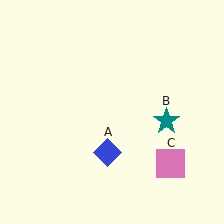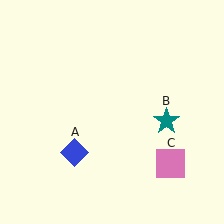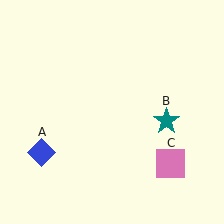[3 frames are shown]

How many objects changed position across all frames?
1 object changed position: blue diamond (object A).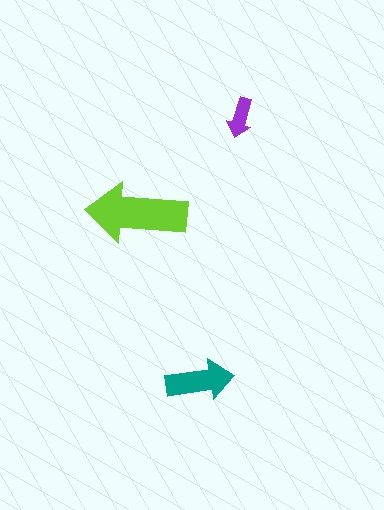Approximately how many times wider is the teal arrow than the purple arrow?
About 1.5 times wider.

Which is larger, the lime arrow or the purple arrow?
The lime one.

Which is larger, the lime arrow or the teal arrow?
The lime one.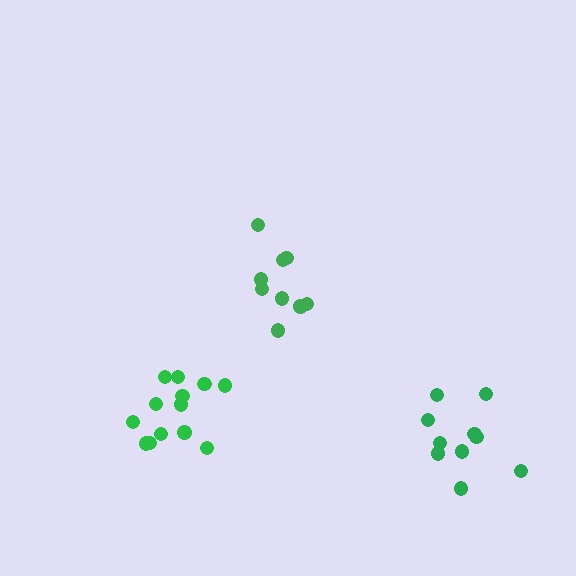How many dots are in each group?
Group 1: 10 dots, Group 2: 9 dots, Group 3: 13 dots (32 total).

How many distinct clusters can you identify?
There are 3 distinct clusters.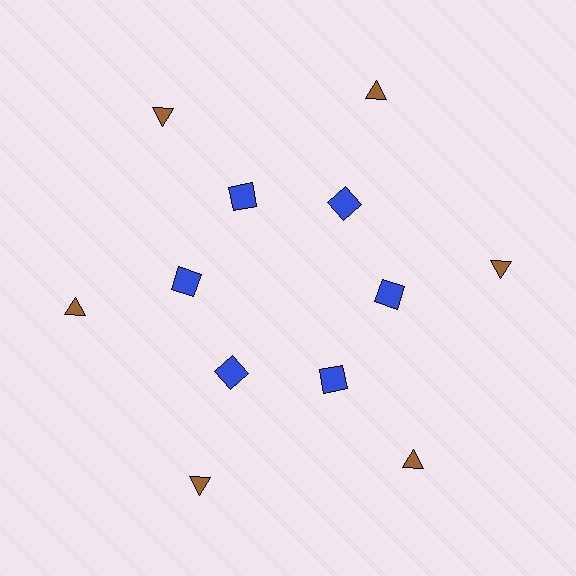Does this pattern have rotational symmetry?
Yes, this pattern has 6-fold rotational symmetry. It looks the same after rotating 60 degrees around the center.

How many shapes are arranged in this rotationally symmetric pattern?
There are 12 shapes, arranged in 6 groups of 2.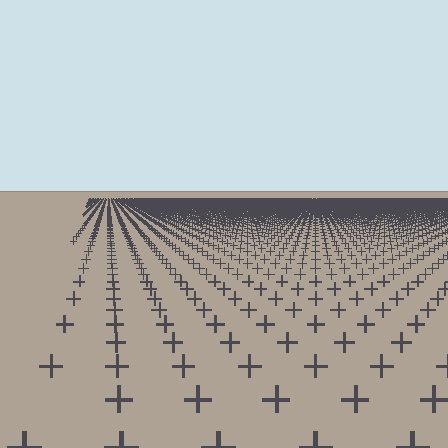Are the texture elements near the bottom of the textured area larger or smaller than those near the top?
Larger. Near the bottom, elements are closer to the viewer and appear at a bigger on-screen size.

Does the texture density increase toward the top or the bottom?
Density increases toward the top.